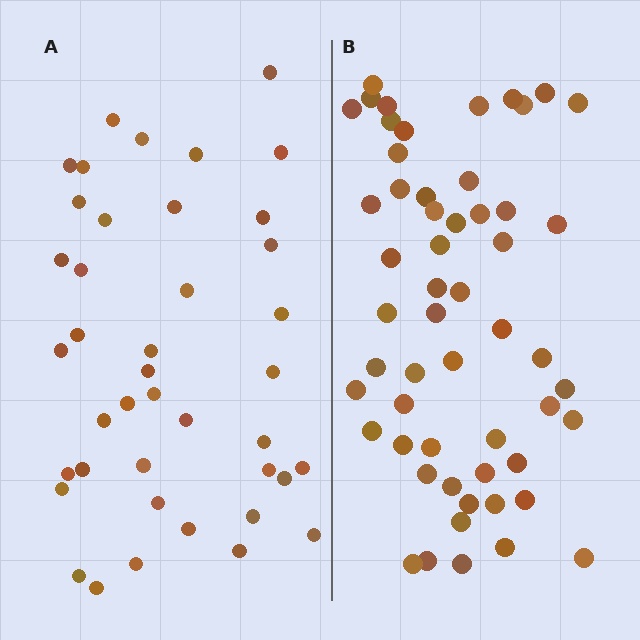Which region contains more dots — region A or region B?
Region B (the right region) has more dots.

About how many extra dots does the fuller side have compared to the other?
Region B has approximately 15 more dots than region A.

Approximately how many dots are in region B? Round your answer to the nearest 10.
About 60 dots. (The exact count is 55, which rounds to 60.)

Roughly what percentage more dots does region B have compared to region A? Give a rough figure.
About 35% more.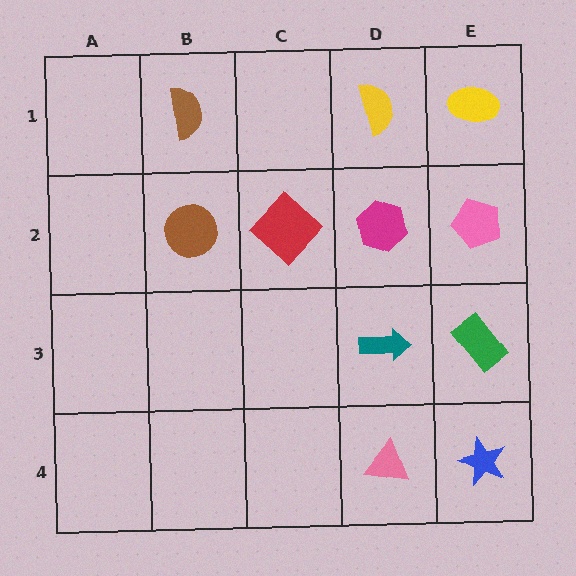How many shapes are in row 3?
2 shapes.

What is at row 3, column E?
A green rectangle.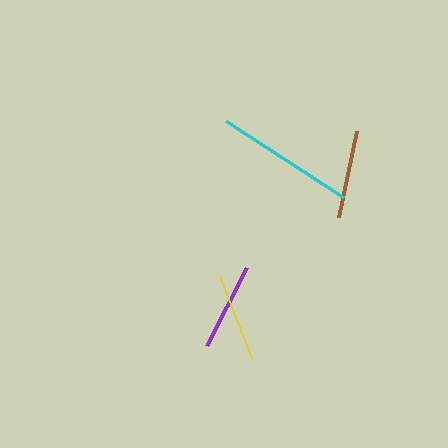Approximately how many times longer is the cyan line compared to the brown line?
The cyan line is approximately 1.6 times the length of the brown line.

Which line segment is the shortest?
The brown line is the shortest at approximately 88 pixels.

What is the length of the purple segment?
The purple segment is approximately 88 pixels long.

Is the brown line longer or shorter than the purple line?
The purple line is longer than the brown line.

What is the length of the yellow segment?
The yellow segment is approximately 88 pixels long.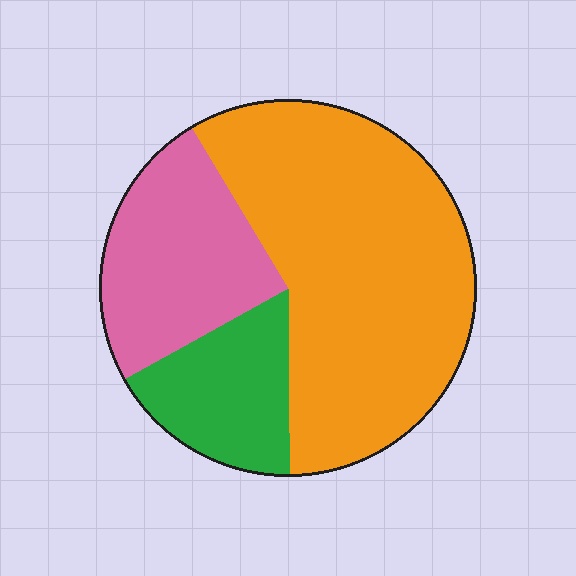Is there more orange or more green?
Orange.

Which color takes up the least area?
Green, at roughly 15%.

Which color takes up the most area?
Orange, at roughly 60%.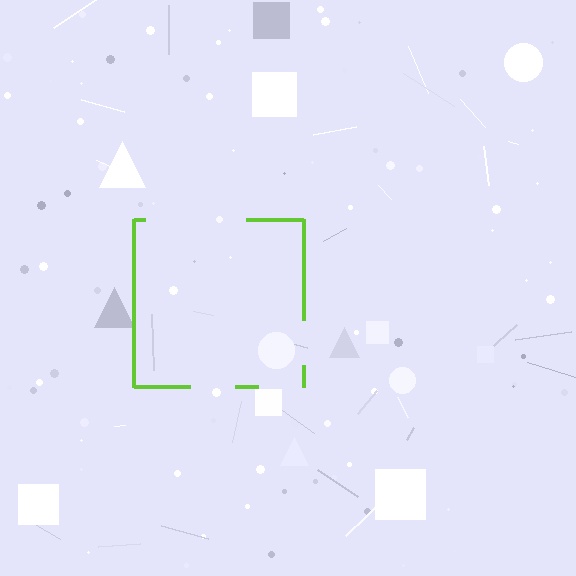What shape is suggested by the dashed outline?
The dashed outline suggests a square.